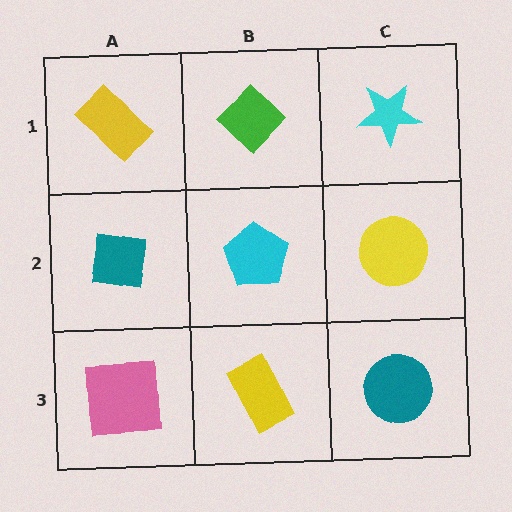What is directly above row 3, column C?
A yellow circle.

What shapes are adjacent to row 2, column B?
A green diamond (row 1, column B), a yellow rectangle (row 3, column B), a teal square (row 2, column A), a yellow circle (row 2, column C).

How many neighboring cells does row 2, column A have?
3.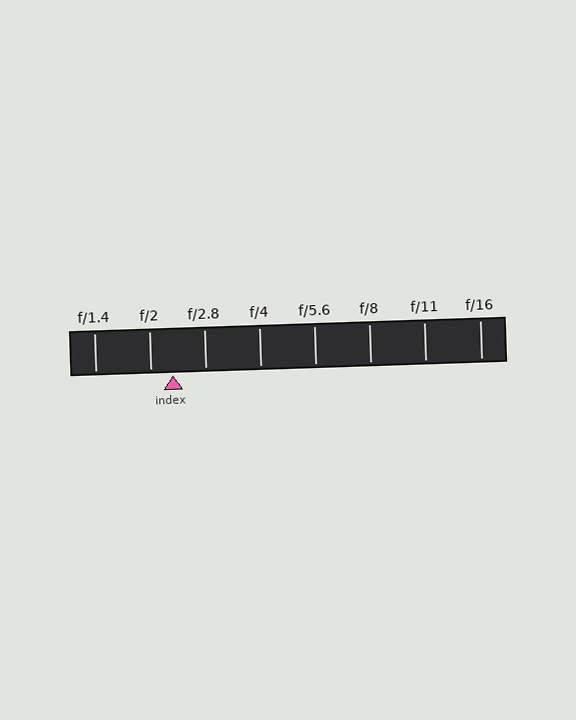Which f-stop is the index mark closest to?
The index mark is closest to f/2.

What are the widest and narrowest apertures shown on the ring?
The widest aperture shown is f/1.4 and the narrowest is f/16.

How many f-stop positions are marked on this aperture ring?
There are 8 f-stop positions marked.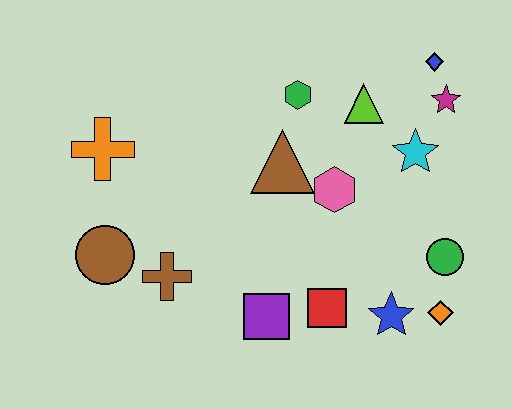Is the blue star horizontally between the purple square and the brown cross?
No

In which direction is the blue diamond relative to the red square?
The blue diamond is above the red square.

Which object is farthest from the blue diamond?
The brown circle is farthest from the blue diamond.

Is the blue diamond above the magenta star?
Yes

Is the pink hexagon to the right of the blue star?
No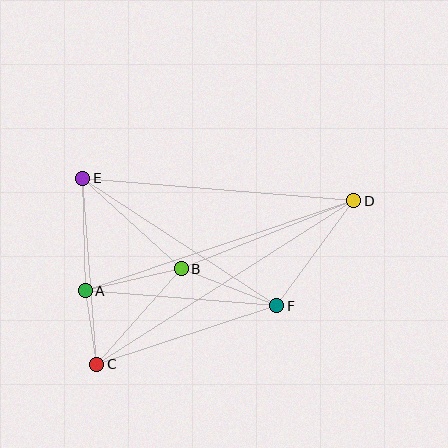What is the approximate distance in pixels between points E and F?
The distance between E and F is approximately 232 pixels.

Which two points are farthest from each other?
Points C and D are farthest from each other.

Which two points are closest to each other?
Points A and C are closest to each other.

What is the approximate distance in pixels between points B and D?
The distance between B and D is approximately 185 pixels.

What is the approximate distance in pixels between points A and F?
The distance between A and F is approximately 192 pixels.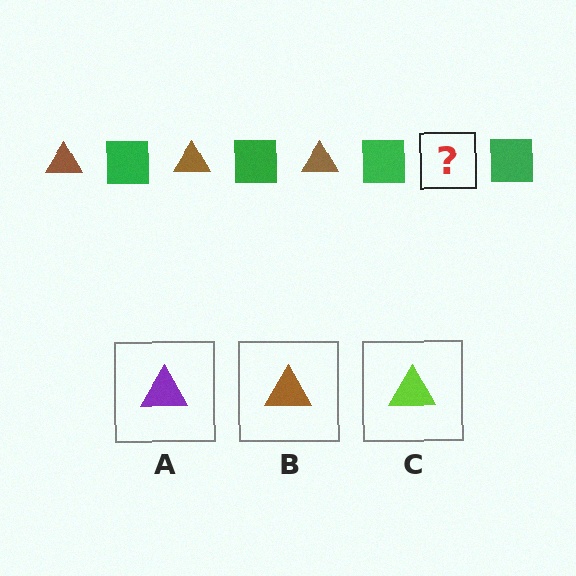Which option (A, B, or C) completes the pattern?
B.